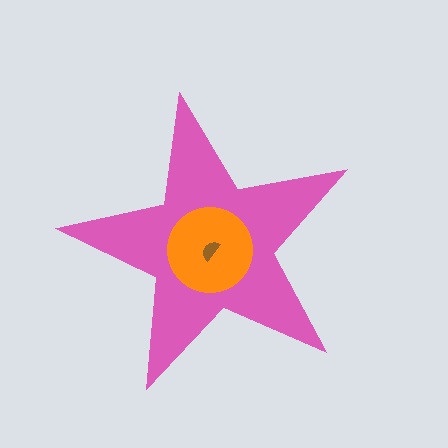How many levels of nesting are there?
3.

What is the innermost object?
The brown semicircle.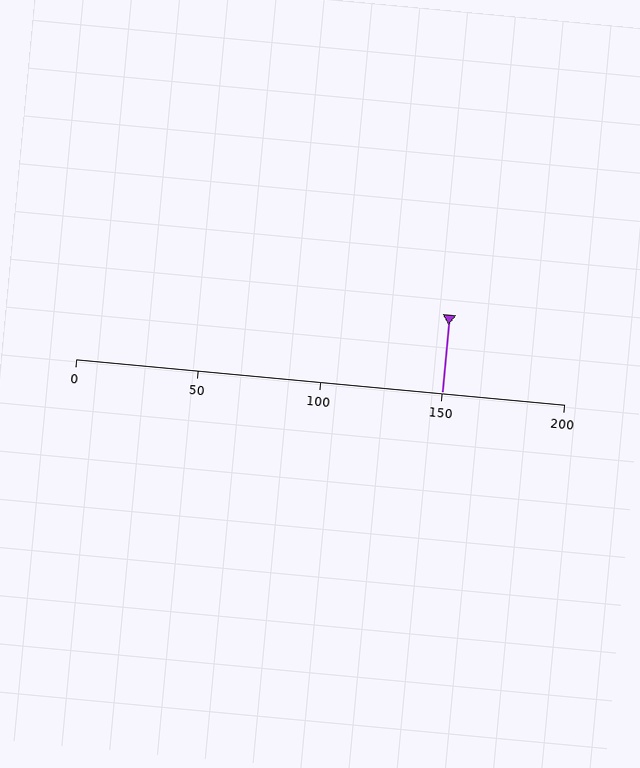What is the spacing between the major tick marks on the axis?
The major ticks are spaced 50 apart.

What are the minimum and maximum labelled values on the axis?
The axis runs from 0 to 200.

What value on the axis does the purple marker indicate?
The marker indicates approximately 150.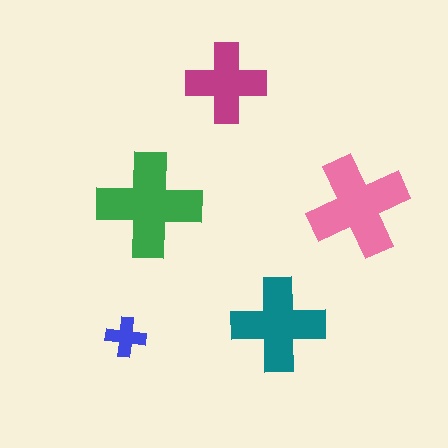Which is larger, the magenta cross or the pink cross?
The pink one.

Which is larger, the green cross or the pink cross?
The green one.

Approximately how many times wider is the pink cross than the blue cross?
About 2.5 times wider.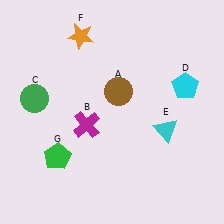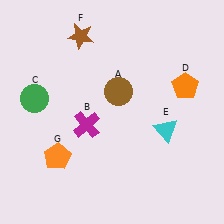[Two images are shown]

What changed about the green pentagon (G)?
In Image 1, G is green. In Image 2, it changed to orange.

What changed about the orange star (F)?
In Image 1, F is orange. In Image 2, it changed to brown.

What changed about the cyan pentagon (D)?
In Image 1, D is cyan. In Image 2, it changed to orange.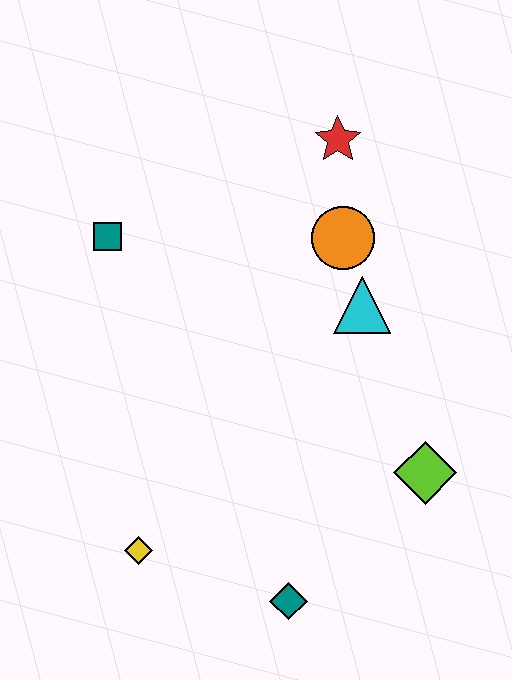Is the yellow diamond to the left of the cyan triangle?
Yes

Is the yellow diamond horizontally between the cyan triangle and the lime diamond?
No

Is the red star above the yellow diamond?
Yes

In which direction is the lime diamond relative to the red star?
The lime diamond is below the red star.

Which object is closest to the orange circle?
The cyan triangle is closest to the orange circle.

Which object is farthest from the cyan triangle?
The yellow diamond is farthest from the cyan triangle.